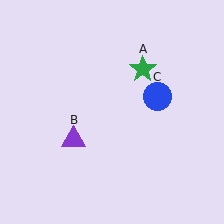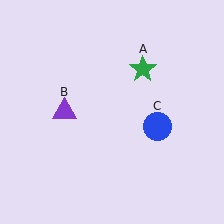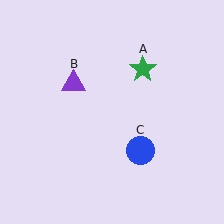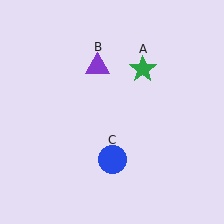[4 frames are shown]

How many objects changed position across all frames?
2 objects changed position: purple triangle (object B), blue circle (object C).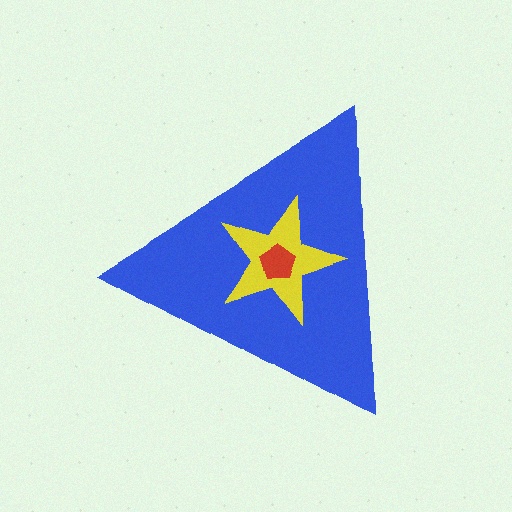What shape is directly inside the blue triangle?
The yellow star.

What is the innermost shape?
The red pentagon.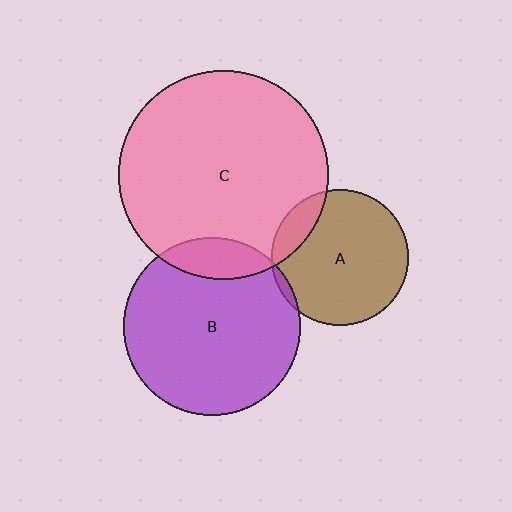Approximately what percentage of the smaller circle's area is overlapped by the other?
Approximately 5%.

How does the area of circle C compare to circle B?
Approximately 1.4 times.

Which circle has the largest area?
Circle C (pink).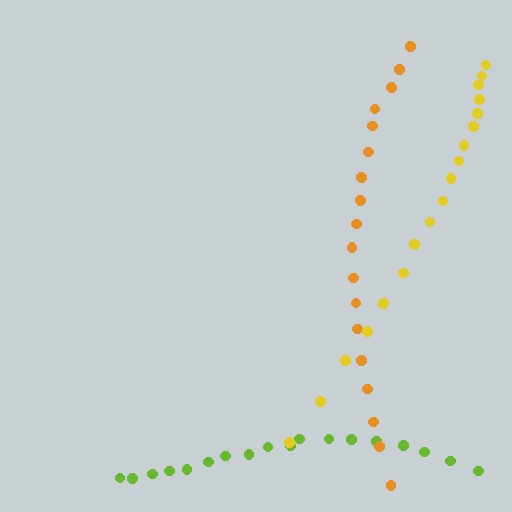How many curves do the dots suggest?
There are 3 distinct paths.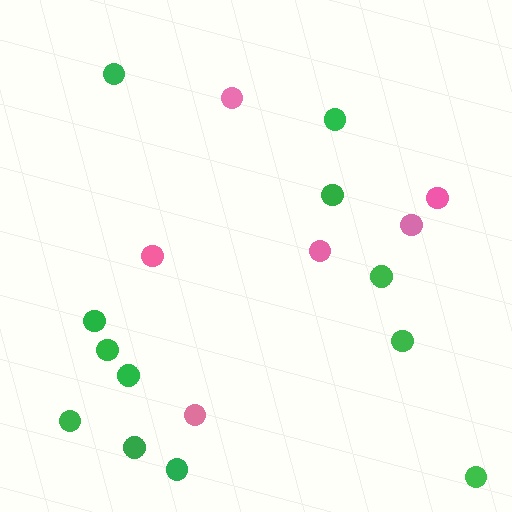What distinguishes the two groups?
There are 2 groups: one group of pink circles (6) and one group of green circles (12).